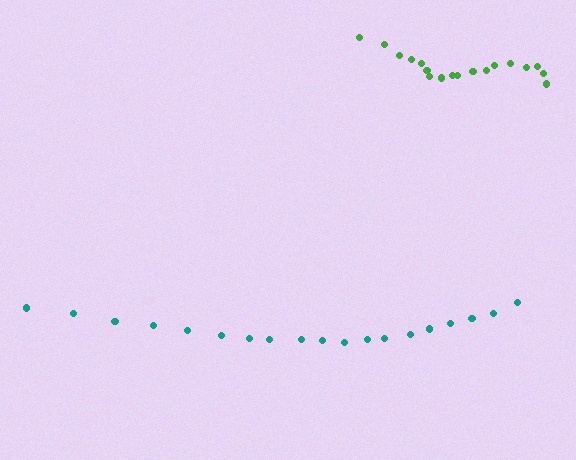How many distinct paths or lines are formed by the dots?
There are 2 distinct paths.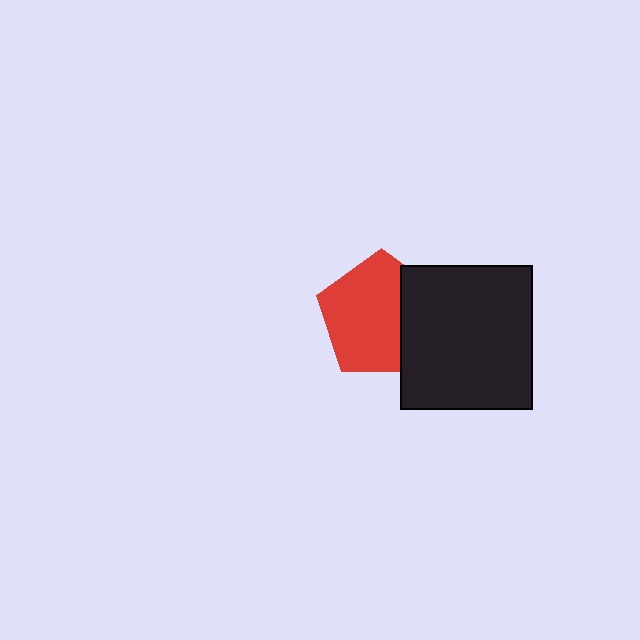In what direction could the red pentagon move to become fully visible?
The red pentagon could move left. That would shift it out from behind the black rectangle entirely.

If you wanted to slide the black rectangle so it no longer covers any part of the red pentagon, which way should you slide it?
Slide it right — that is the most direct way to separate the two shapes.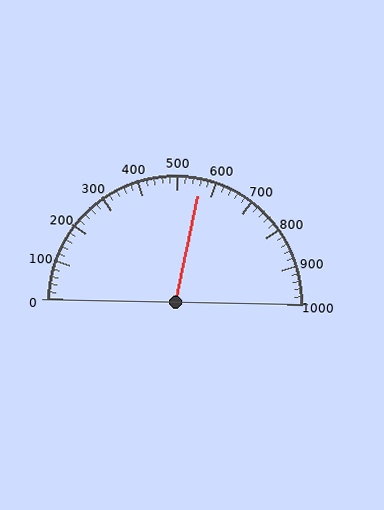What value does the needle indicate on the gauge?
The needle indicates approximately 560.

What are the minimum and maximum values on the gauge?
The gauge ranges from 0 to 1000.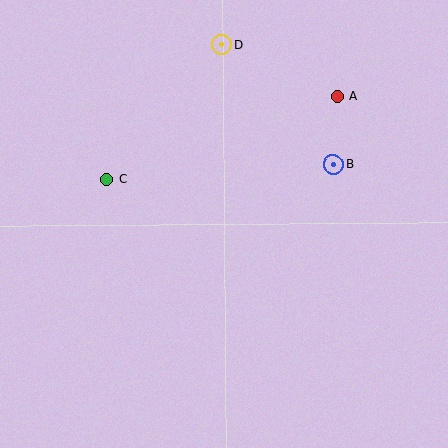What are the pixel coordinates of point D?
Point D is at (221, 45).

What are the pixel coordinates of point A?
Point A is at (337, 96).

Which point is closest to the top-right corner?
Point A is closest to the top-right corner.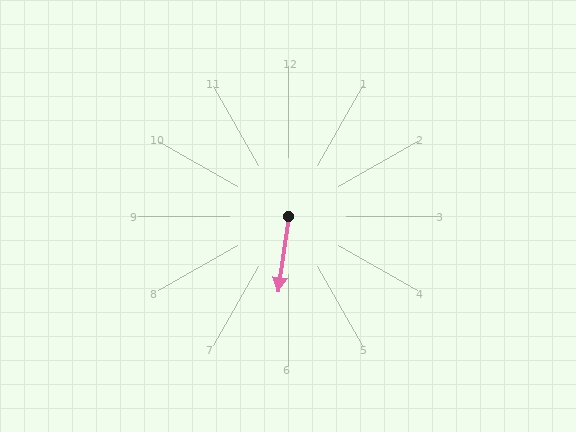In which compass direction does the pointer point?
South.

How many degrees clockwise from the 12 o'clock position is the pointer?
Approximately 188 degrees.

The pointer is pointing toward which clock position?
Roughly 6 o'clock.